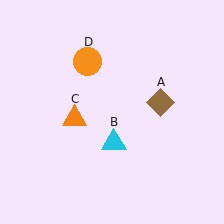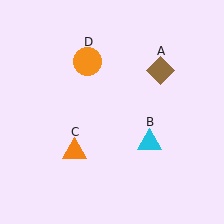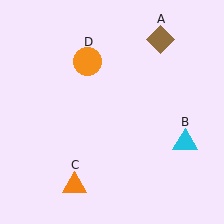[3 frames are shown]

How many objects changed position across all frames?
3 objects changed position: brown diamond (object A), cyan triangle (object B), orange triangle (object C).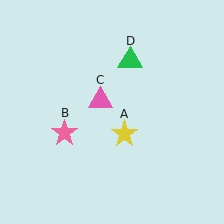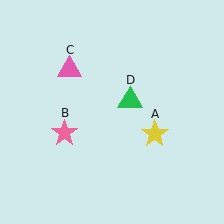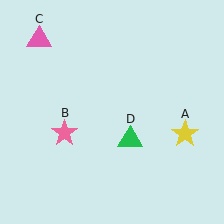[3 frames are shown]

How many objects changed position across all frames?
3 objects changed position: yellow star (object A), pink triangle (object C), green triangle (object D).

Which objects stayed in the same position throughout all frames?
Pink star (object B) remained stationary.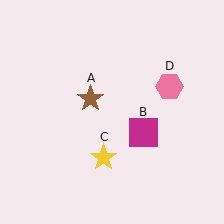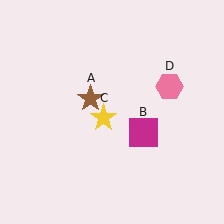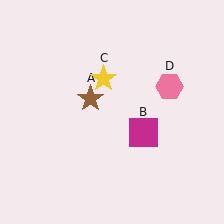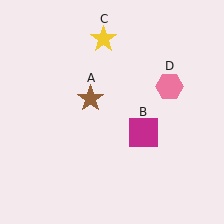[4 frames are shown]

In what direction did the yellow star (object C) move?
The yellow star (object C) moved up.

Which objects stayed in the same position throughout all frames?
Brown star (object A) and magenta square (object B) and pink hexagon (object D) remained stationary.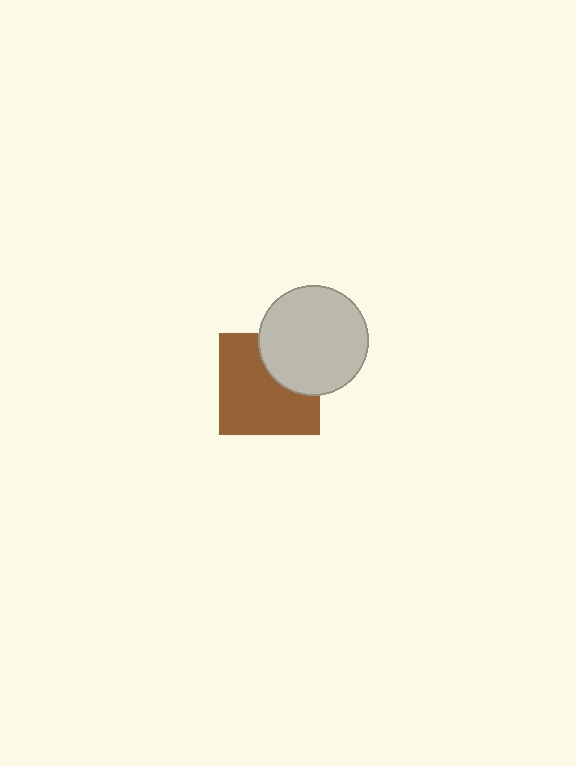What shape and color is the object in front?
The object in front is a light gray circle.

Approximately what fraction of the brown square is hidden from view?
Roughly 31% of the brown square is hidden behind the light gray circle.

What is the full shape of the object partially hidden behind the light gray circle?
The partially hidden object is a brown square.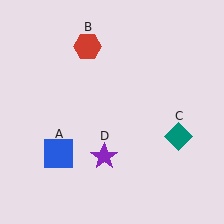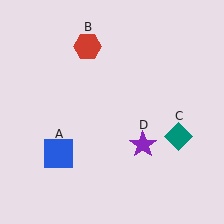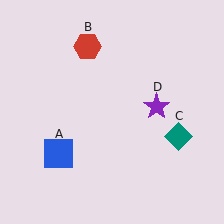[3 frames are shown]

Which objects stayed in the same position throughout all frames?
Blue square (object A) and red hexagon (object B) and teal diamond (object C) remained stationary.